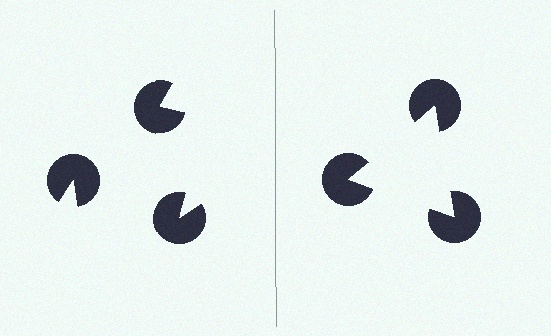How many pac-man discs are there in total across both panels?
6 — 3 on each side.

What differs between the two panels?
The pac-man discs are positioned identically on both sides; only the wedge orientations differ. On the right they align to a triangle; on the left they are misaligned.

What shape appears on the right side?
An illusory triangle.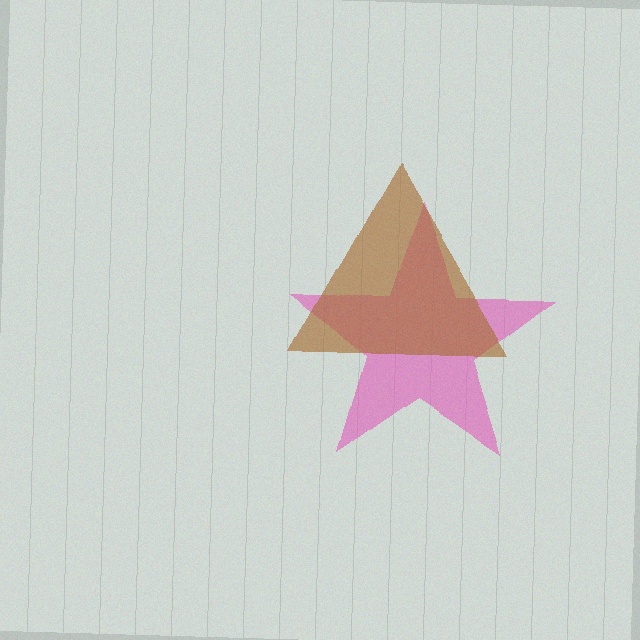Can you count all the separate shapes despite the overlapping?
Yes, there are 2 separate shapes.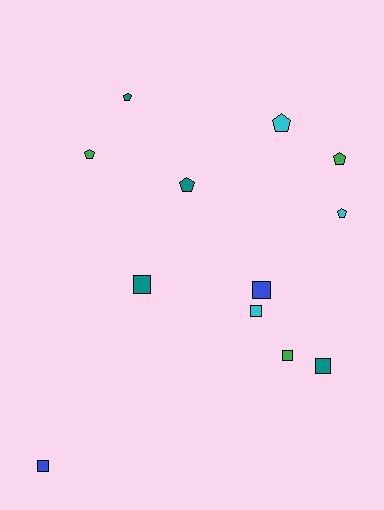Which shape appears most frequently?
Square, with 6 objects.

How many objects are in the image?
There are 12 objects.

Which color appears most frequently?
Teal, with 4 objects.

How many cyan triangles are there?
There are no cyan triangles.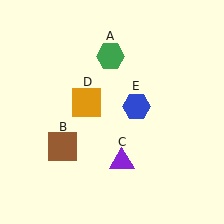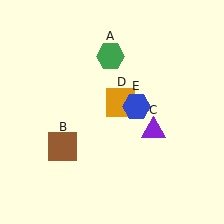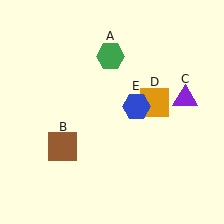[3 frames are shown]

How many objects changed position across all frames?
2 objects changed position: purple triangle (object C), orange square (object D).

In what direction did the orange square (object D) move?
The orange square (object D) moved right.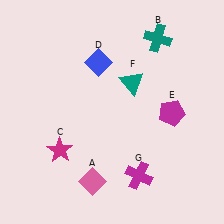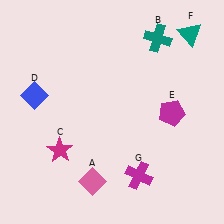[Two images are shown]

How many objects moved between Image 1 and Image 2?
2 objects moved between the two images.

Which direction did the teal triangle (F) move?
The teal triangle (F) moved right.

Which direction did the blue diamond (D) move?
The blue diamond (D) moved left.